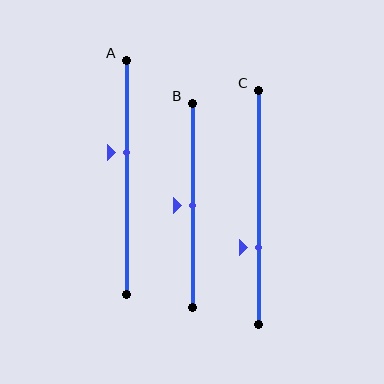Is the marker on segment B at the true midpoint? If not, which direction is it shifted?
Yes, the marker on segment B is at the true midpoint.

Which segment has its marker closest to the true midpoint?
Segment B has its marker closest to the true midpoint.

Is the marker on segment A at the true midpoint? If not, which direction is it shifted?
No, the marker on segment A is shifted upward by about 11% of the segment length.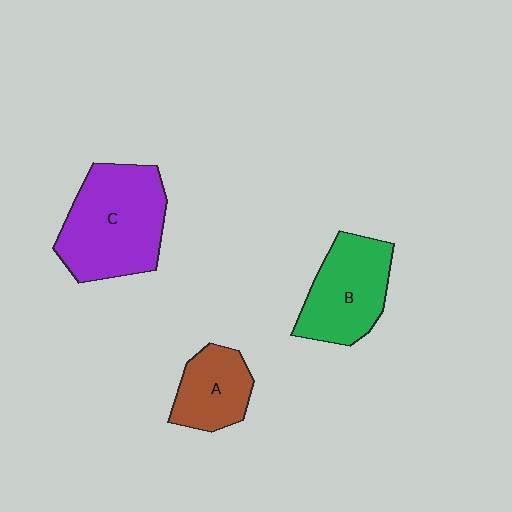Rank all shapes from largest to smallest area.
From largest to smallest: C (purple), B (green), A (brown).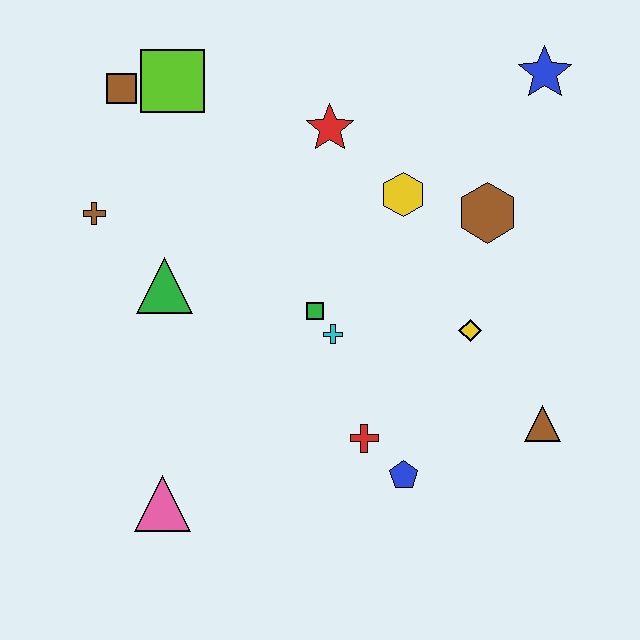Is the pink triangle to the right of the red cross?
No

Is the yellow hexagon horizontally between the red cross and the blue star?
Yes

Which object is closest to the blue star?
The brown hexagon is closest to the blue star.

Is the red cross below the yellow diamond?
Yes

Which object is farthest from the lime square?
The brown triangle is farthest from the lime square.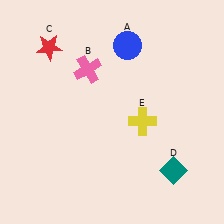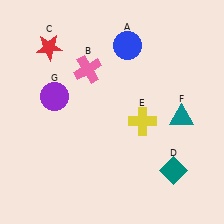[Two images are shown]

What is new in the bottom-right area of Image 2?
A teal triangle (F) was added in the bottom-right area of Image 2.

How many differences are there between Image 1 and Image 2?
There are 2 differences between the two images.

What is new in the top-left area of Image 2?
A purple circle (G) was added in the top-left area of Image 2.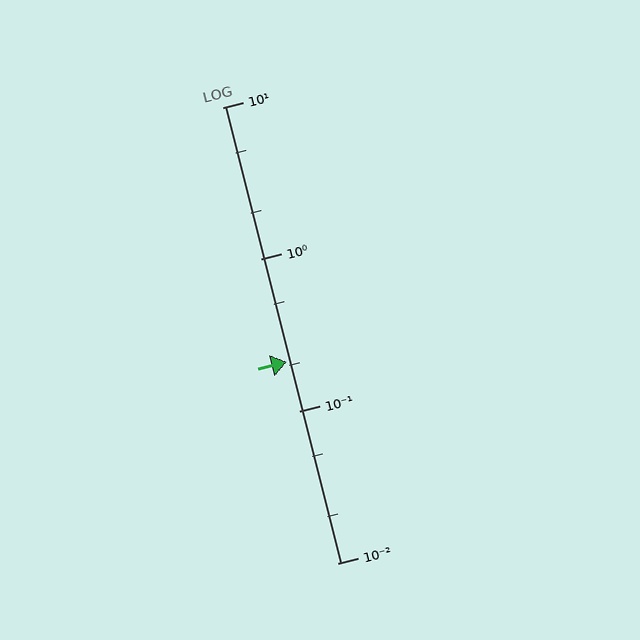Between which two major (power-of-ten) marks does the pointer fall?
The pointer is between 0.1 and 1.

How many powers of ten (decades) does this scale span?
The scale spans 3 decades, from 0.01 to 10.